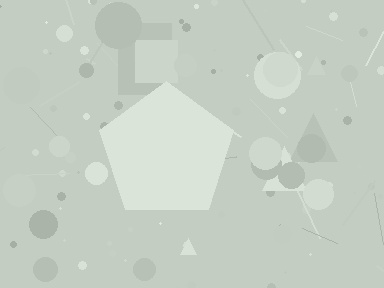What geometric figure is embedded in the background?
A pentagon is embedded in the background.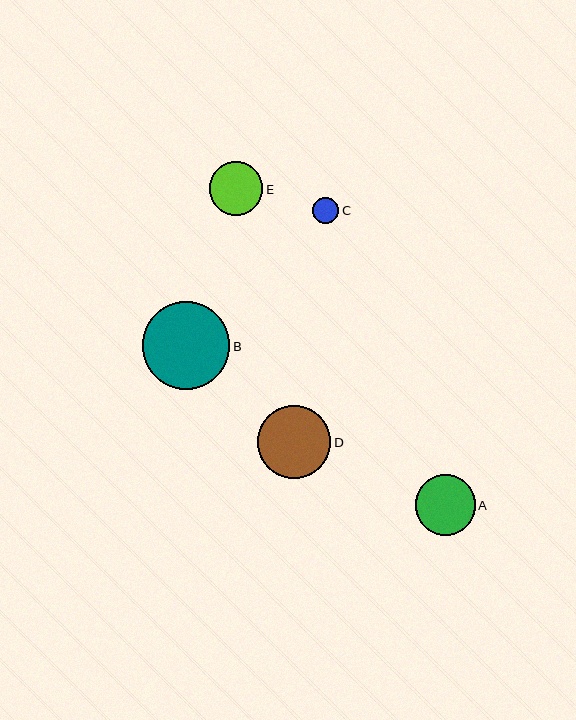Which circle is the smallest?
Circle C is the smallest with a size of approximately 26 pixels.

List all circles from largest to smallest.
From largest to smallest: B, D, A, E, C.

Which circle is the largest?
Circle B is the largest with a size of approximately 88 pixels.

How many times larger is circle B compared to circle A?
Circle B is approximately 1.5 times the size of circle A.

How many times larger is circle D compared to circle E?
Circle D is approximately 1.4 times the size of circle E.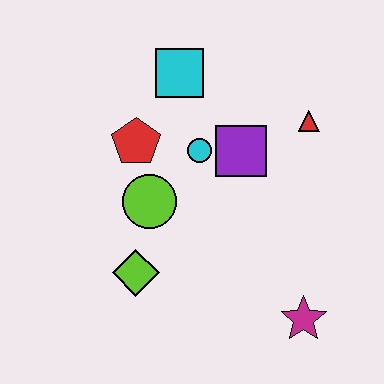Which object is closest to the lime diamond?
The lime circle is closest to the lime diamond.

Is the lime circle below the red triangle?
Yes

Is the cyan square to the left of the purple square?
Yes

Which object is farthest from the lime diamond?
The red triangle is farthest from the lime diamond.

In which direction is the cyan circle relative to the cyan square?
The cyan circle is below the cyan square.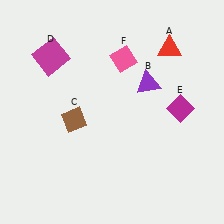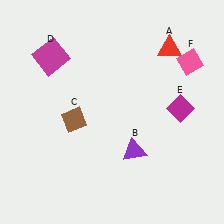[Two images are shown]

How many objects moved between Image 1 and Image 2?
2 objects moved between the two images.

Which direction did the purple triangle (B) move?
The purple triangle (B) moved down.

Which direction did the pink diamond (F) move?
The pink diamond (F) moved right.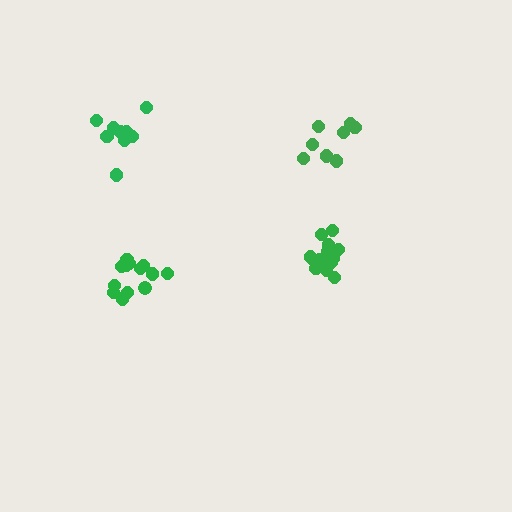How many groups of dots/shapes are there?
There are 4 groups.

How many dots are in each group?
Group 1: 13 dots, Group 2: 8 dots, Group 3: 14 dots, Group 4: 11 dots (46 total).